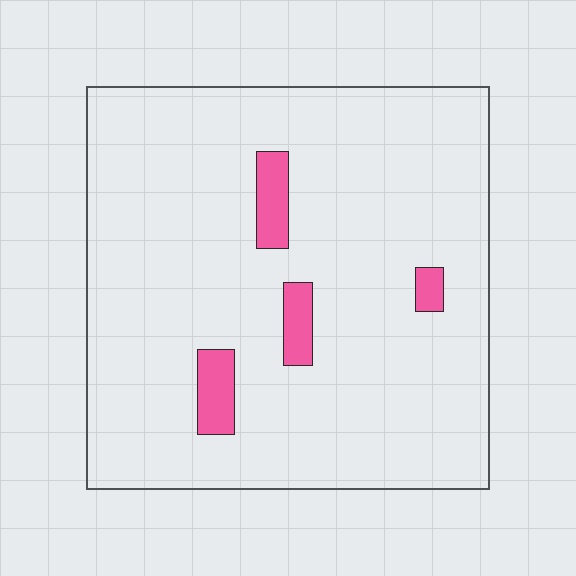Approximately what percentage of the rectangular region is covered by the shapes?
Approximately 5%.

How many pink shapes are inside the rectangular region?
4.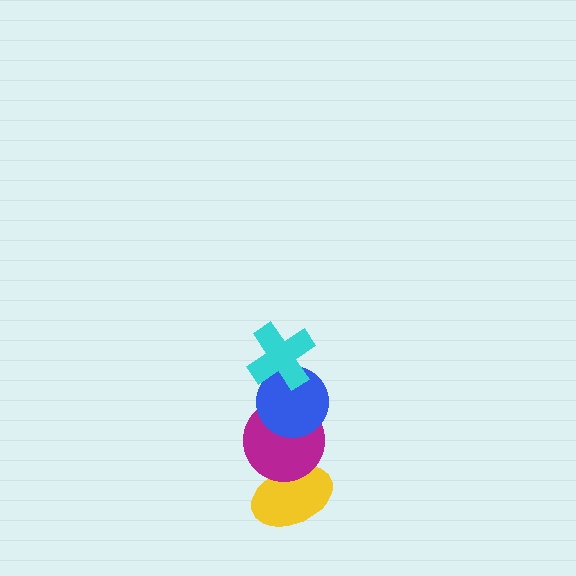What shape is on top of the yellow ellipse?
The magenta circle is on top of the yellow ellipse.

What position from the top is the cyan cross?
The cyan cross is 1st from the top.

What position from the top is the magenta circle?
The magenta circle is 3rd from the top.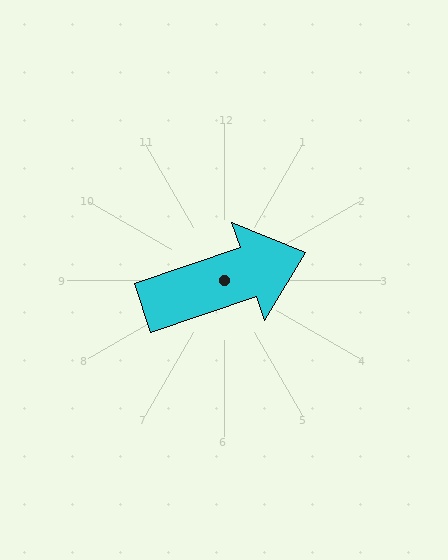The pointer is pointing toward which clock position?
Roughly 2 o'clock.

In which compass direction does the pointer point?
East.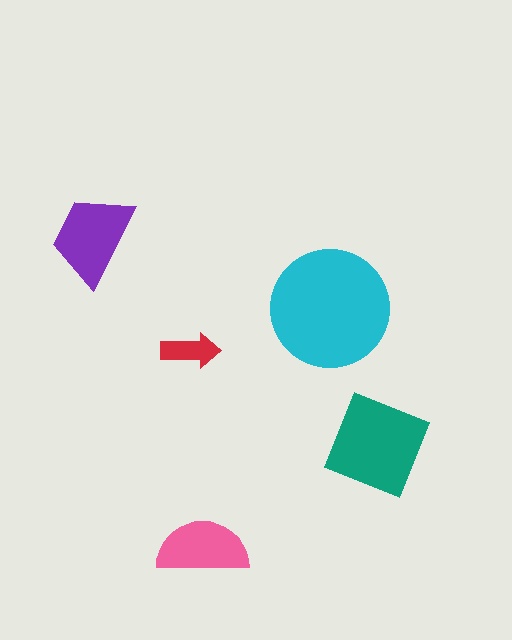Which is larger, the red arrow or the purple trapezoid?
The purple trapezoid.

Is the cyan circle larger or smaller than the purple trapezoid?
Larger.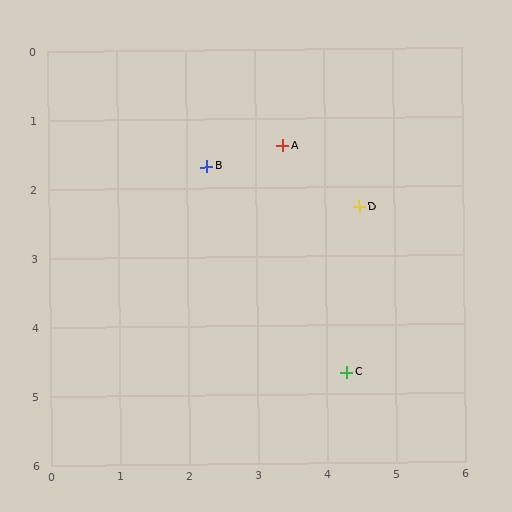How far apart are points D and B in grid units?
Points D and B are about 2.3 grid units apart.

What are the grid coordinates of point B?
Point B is at approximately (2.3, 1.7).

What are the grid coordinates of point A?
Point A is at approximately (3.4, 1.4).